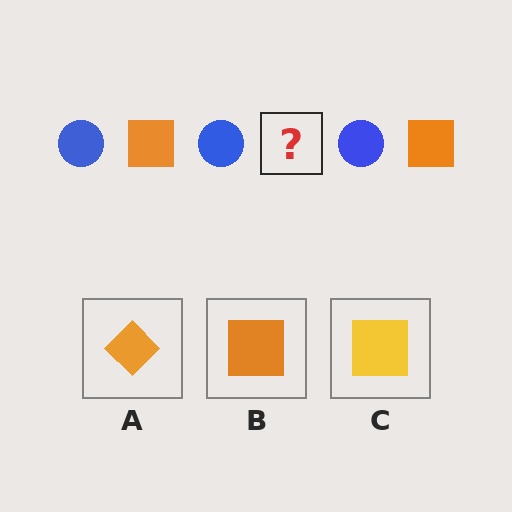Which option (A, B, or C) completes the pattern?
B.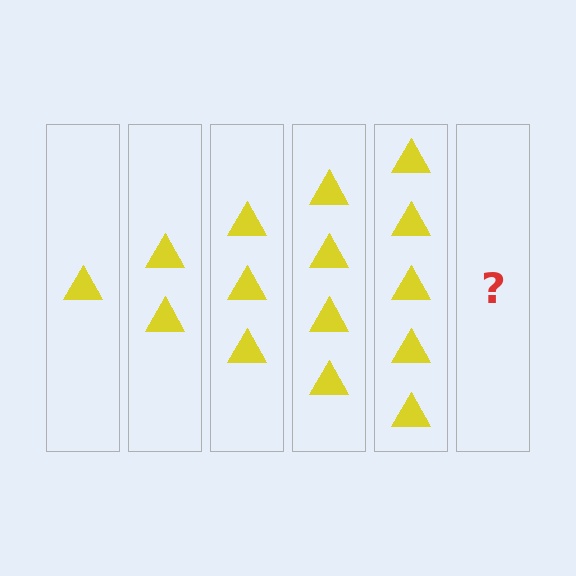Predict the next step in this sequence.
The next step is 6 triangles.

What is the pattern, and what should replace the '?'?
The pattern is that each step adds one more triangle. The '?' should be 6 triangles.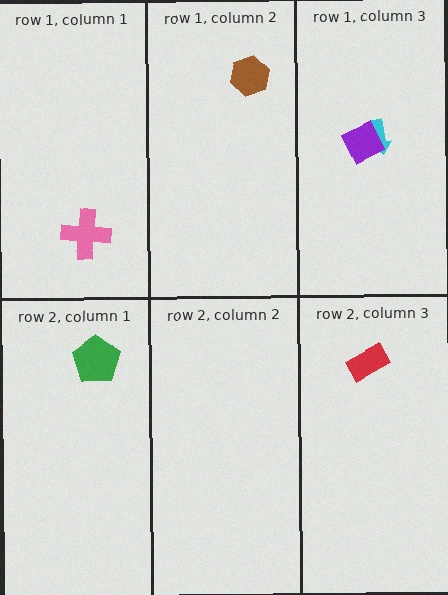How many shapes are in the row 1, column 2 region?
1.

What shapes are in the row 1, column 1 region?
The pink cross.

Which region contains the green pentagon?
The row 2, column 1 region.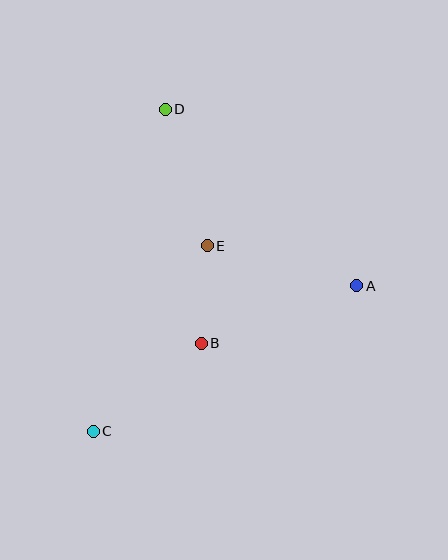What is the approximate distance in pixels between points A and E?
The distance between A and E is approximately 155 pixels.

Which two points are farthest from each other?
Points C and D are farthest from each other.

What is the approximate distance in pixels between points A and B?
The distance between A and B is approximately 165 pixels.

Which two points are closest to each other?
Points B and E are closest to each other.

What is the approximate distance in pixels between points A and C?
The distance between A and C is approximately 301 pixels.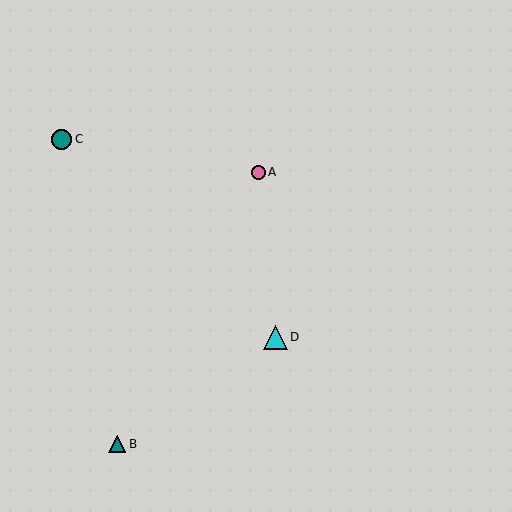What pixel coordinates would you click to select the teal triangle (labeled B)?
Click at (117, 444) to select the teal triangle B.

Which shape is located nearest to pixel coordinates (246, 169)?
The pink circle (labeled A) at (259, 173) is nearest to that location.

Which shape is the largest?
The cyan triangle (labeled D) is the largest.